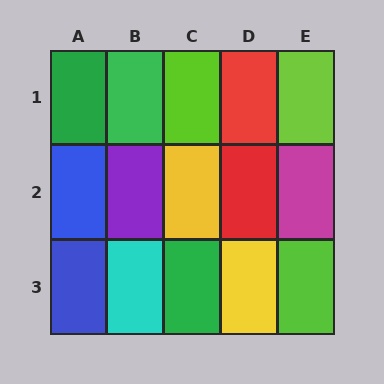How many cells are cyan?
1 cell is cyan.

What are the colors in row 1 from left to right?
Green, green, lime, red, lime.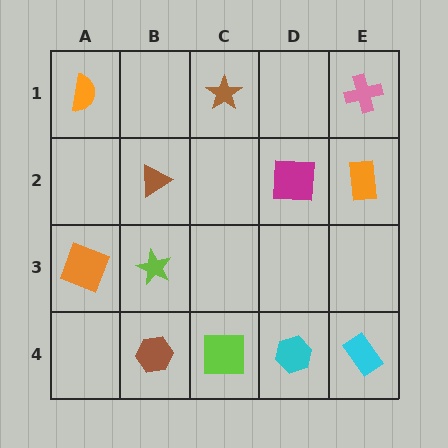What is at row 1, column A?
An orange semicircle.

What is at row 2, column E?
An orange rectangle.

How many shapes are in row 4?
4 shapes.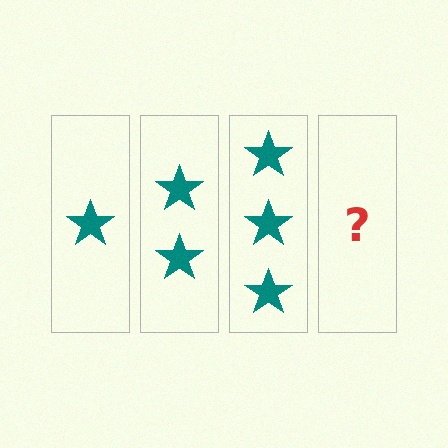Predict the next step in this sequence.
The next step is 4 stars.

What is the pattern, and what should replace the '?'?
The pattern is that each step adds one more star. The '?' should be 4 stars.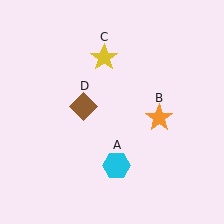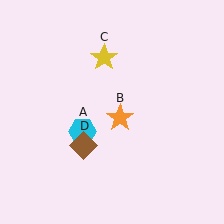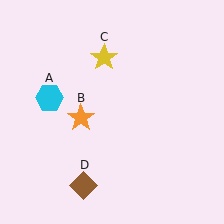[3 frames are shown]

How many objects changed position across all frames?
3 objects changed position: cyan hexagon (object A), orange star (object B), brown diamond (object D).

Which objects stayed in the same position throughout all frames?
Yellow star (object C) remained stationary.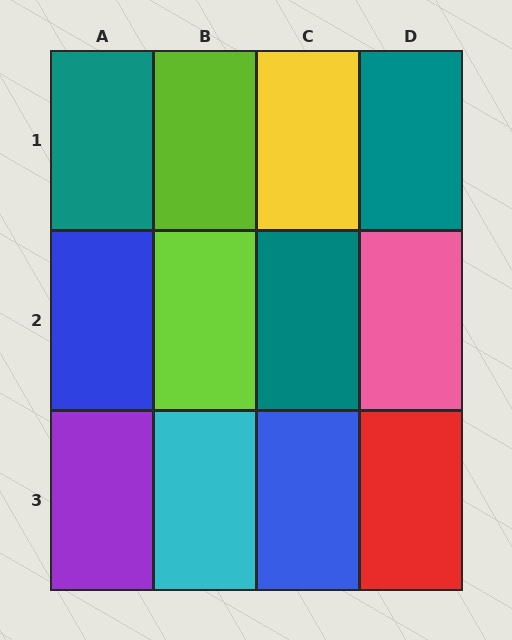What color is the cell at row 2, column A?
Blue.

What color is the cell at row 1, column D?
Teal.